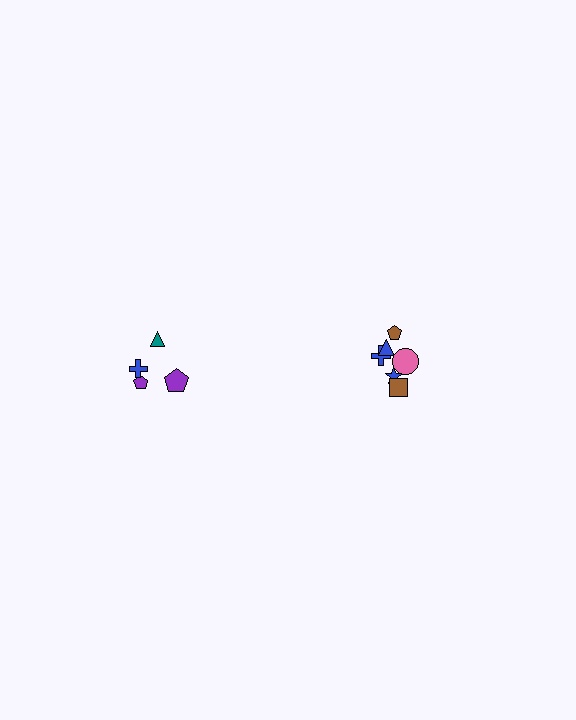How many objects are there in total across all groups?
There are 11 objects.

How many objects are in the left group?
There are 4 objects.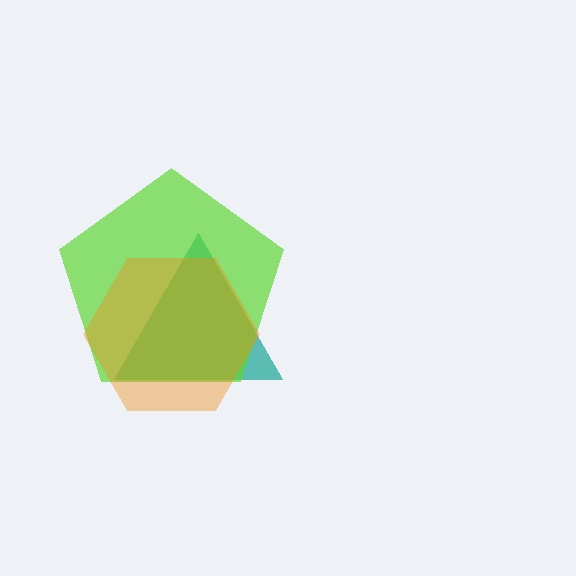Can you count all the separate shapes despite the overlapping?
Yes, there are 3 separate shapes.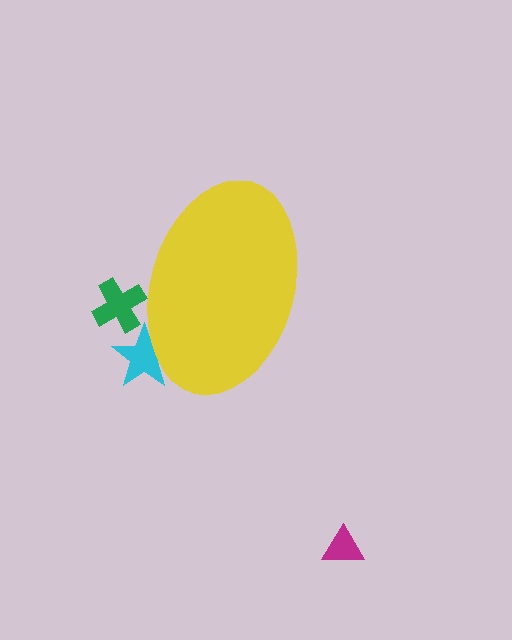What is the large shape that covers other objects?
A yellow ellipse.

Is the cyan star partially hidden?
Yes, the cyan star is partially hidden behind the yellow ellipse.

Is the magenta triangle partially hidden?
No, the magenta triangle is fully visible.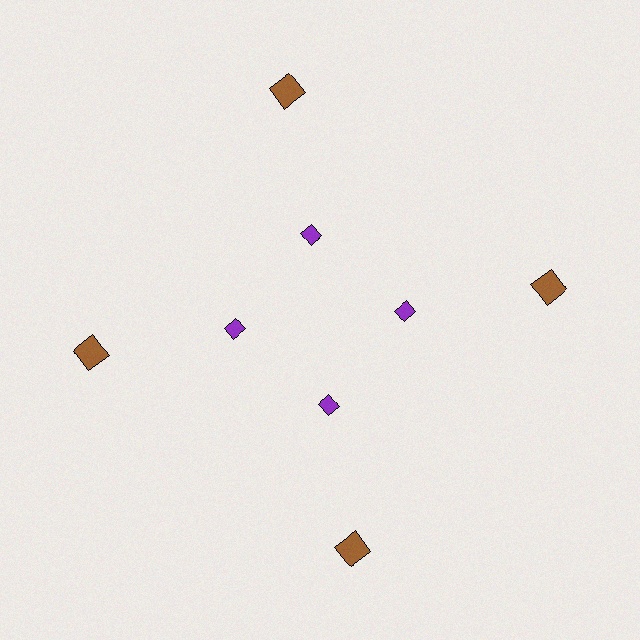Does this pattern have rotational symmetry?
Yes, this pattern has 4-fold rotational symmetry. It looks the same after rotating 90 degrees around the center.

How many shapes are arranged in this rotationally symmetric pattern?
There are 8 shapes, arranged in 4 groups of 2.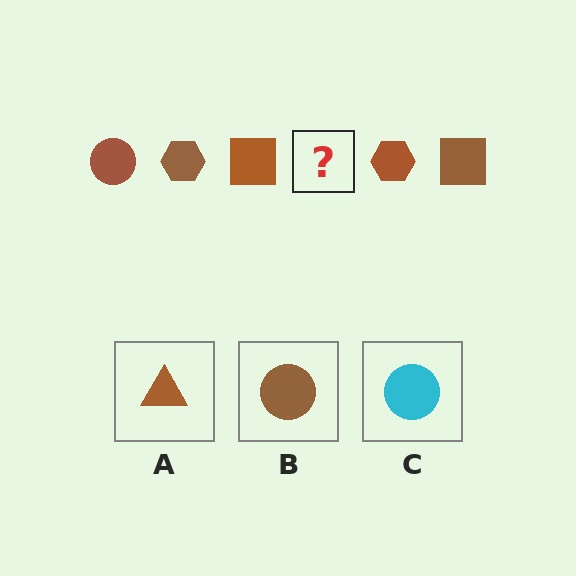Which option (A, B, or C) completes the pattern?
B.